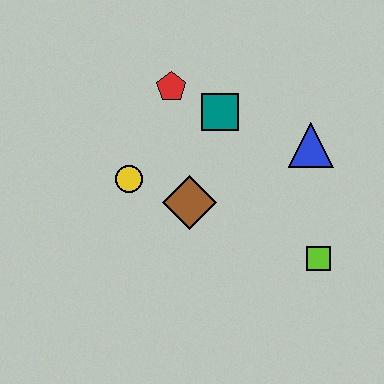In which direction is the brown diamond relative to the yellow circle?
The brown diamond is to the right of the yellow circle.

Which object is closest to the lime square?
The blue triangle is closest to the lime square.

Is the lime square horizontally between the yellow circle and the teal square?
No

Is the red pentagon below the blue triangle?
No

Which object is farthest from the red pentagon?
The lime square is farthest from the red pentagon.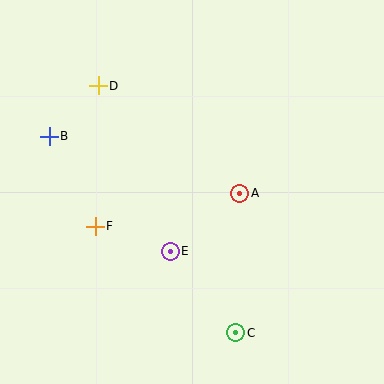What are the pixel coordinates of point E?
Point E is at (170, 251).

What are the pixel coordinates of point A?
Point A is at (240, 193).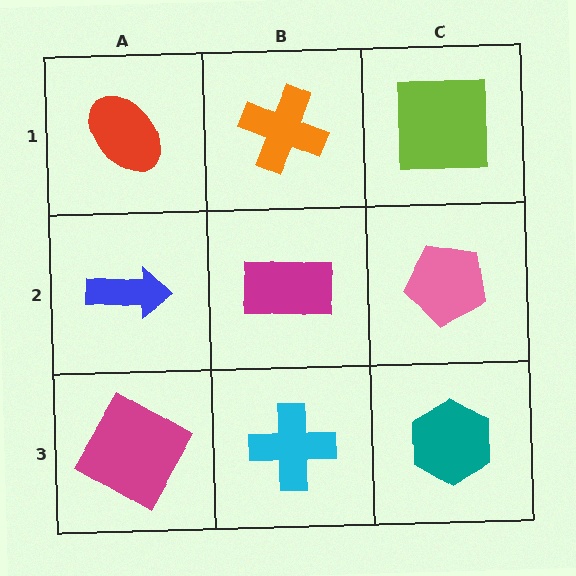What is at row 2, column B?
A magenta rectangle.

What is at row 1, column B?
An orange cross.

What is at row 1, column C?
A lime square.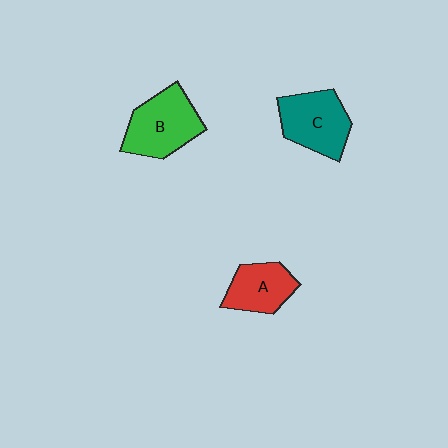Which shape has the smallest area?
Shape A (red).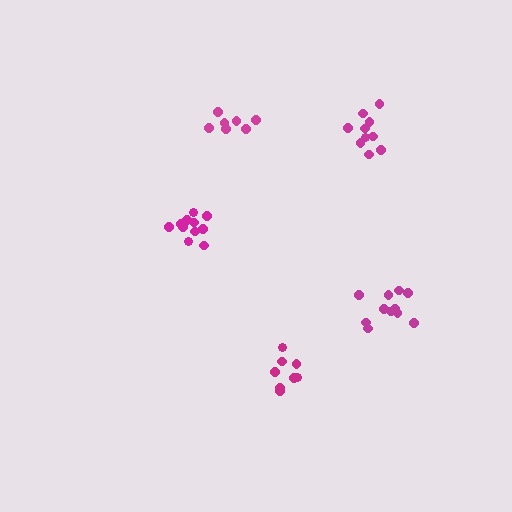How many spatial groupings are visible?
There are 5 spatial groupings.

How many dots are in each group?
Group 1: 11 dots, Group 2: 7 dots, Group 3: 11 dots, Group 4: 8 dots, Group 5: 10 dots (47 total).